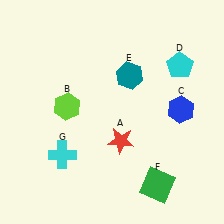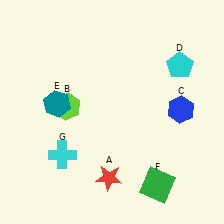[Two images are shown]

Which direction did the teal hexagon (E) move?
The teal hexagon (E) moved left.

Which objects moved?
The objects that moved are: the red star (A), the teal hexagon (E).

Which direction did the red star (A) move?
The red star (A) moved down.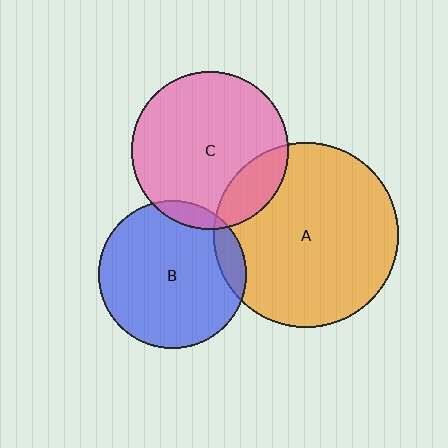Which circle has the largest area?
Circle A (orange).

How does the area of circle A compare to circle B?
Approximately 1.6 times.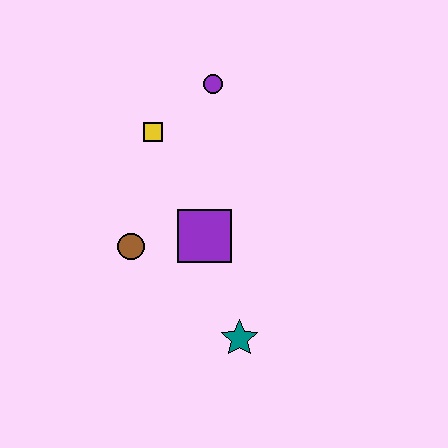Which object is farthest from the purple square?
The purple circle is farthest from the purple square.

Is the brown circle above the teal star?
Yes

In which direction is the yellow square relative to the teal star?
The yellow square is above the teal star.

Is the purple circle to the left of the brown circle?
No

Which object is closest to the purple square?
The brown circle is closest to the purple square.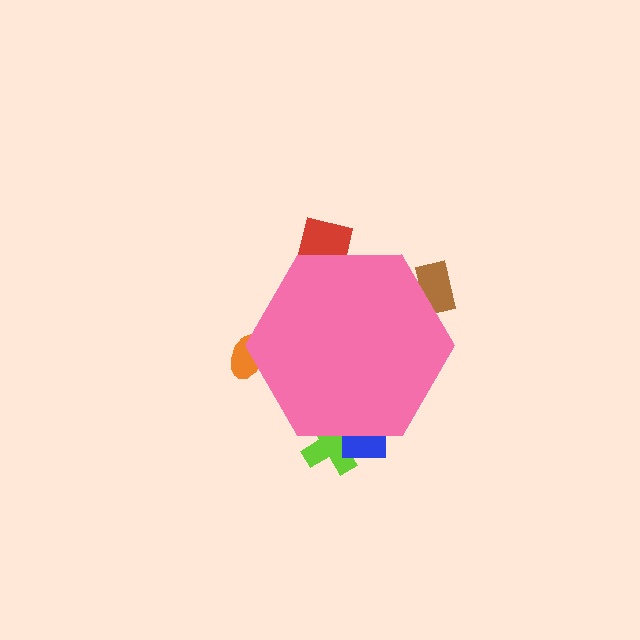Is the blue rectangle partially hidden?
Yes, the blue rectangle is partially hidden behind the pink hexagon.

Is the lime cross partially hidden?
Yes, the lime cross is partially hidden behind the pink hexagon.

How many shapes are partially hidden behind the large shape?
5 shapes are partially hidden.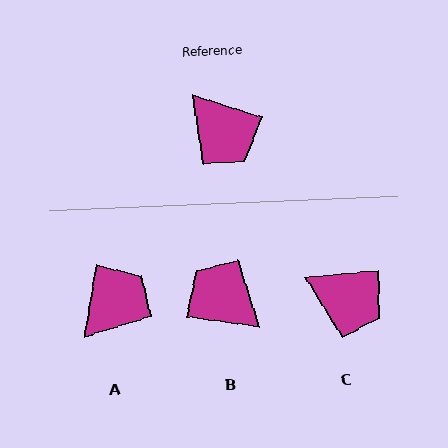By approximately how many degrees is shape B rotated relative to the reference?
Approximately 171 degrees clockwise.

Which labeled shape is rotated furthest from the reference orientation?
B, about 171 degrees away.